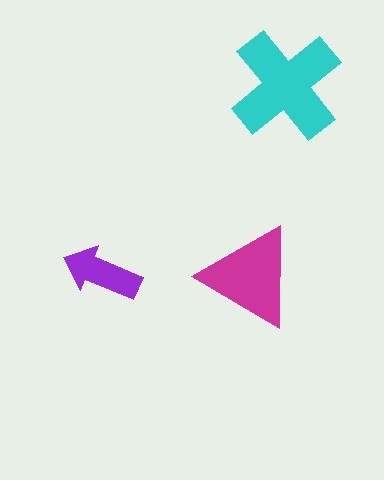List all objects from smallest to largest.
The purple arrow, the magenta triangle, the cyan cross.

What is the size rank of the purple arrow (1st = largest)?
3rd.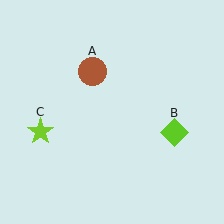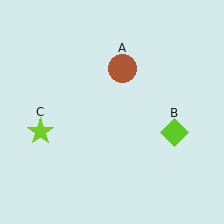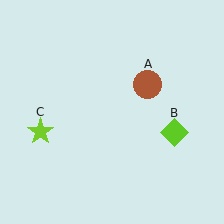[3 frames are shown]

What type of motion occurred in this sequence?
The brown circle (object A) rotated clockwise around the center of the scene.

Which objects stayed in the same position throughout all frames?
Lime diamond (object B) and lime star (object C) remained stationary.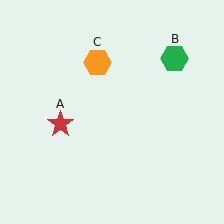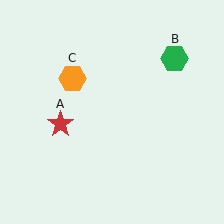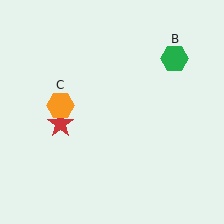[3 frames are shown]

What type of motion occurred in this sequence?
The orange hexagon (object C) rotated counterclockwise around the center of the scene.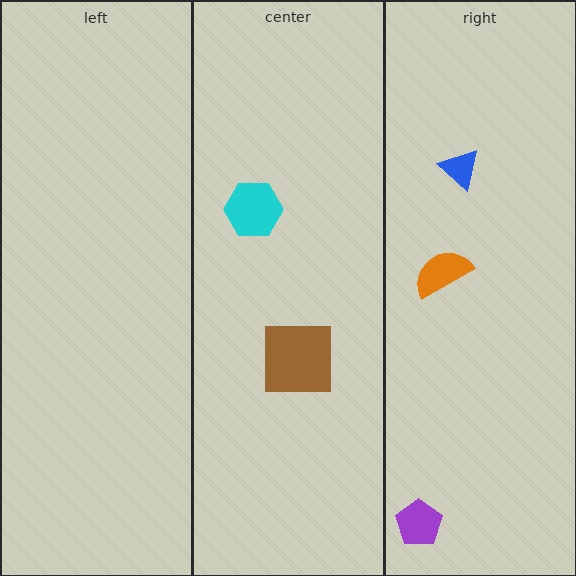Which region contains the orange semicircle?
The right region.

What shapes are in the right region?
The orange semicircle, the purple pentagon, the blue triangle.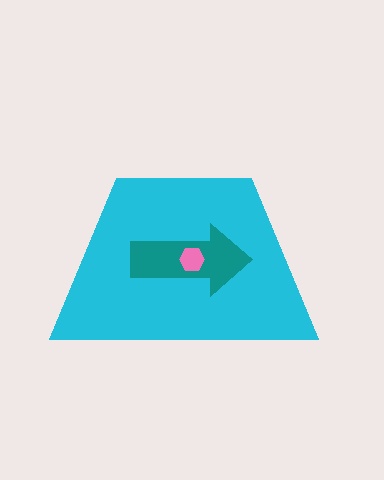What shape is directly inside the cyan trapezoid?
The teal arrow.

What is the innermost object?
The pink hexagon.